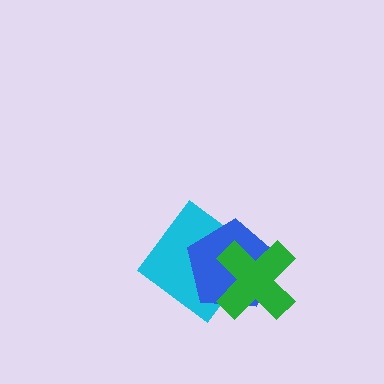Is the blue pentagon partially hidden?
Yes, it is partially covered by another shape.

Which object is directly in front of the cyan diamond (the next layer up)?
The blue pentagon is directly in front of the cyan diamond.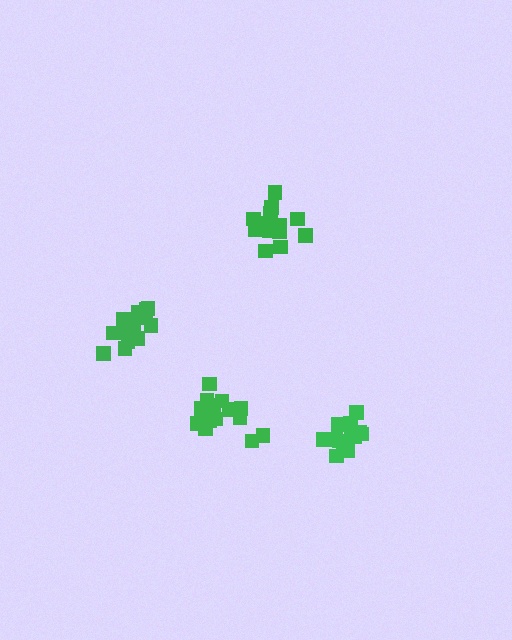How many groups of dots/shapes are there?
There are 4 groups.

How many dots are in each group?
Group 1: 16 dots, Group 2: 13 dots, Group 3: 16 dots, Group 4: 15 dots (60 total).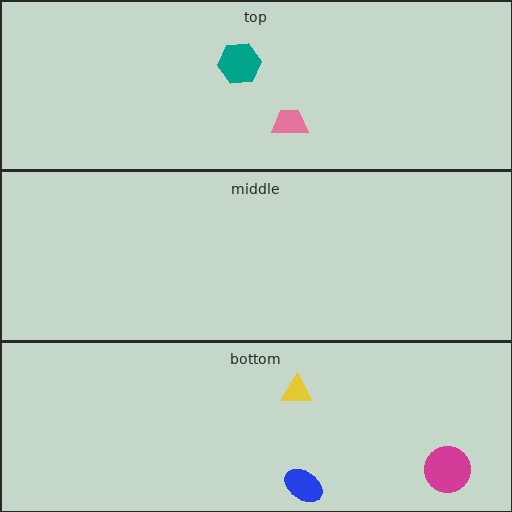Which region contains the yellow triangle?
The bottom region.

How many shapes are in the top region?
2.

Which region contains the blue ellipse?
The bottom region.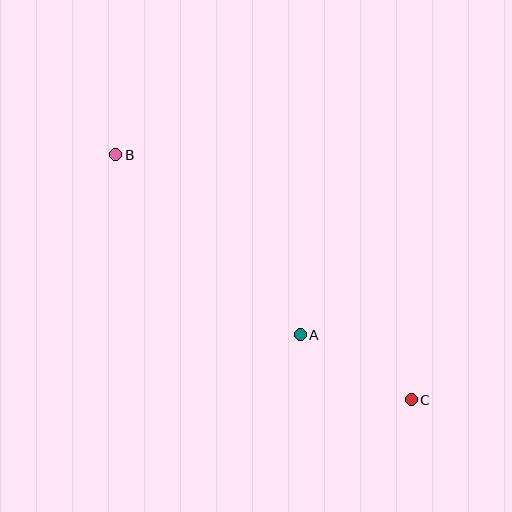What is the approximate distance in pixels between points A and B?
The distance between A and B is approximately 258 pixels.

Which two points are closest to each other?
Points A and C are closest to each other.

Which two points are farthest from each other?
Points B and C are farthest from each other.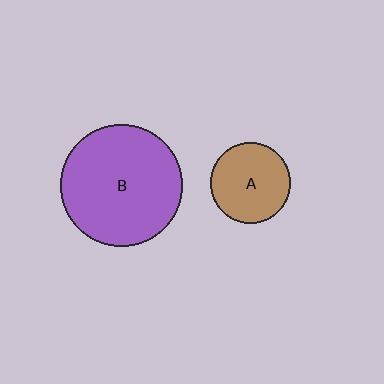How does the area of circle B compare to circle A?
Approximately 2.3 times.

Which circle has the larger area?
Circle B (purple).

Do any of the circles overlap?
No, none of the circles overlap.